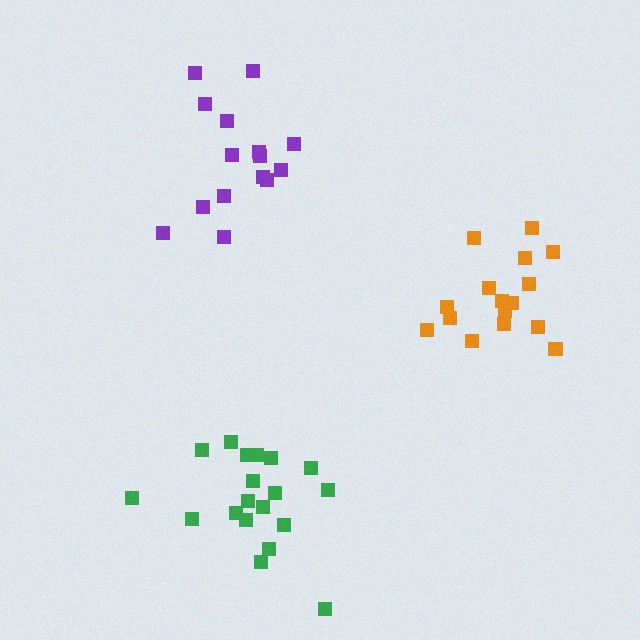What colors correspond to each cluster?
The clusters are colored: green, purple, orange.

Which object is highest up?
The purple cluster is topmost.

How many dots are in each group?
Group 1: 19 dots, Group 2: 15 dots, Group 3: 16 dots (50 total).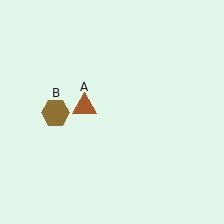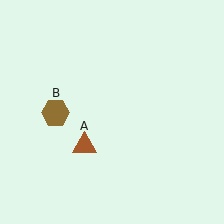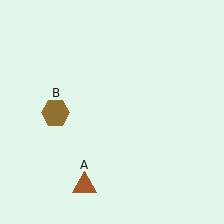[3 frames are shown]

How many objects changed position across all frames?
1 object changed position: brown triangle (object A).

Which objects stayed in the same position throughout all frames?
Brown hexagon (object B) remained stationary.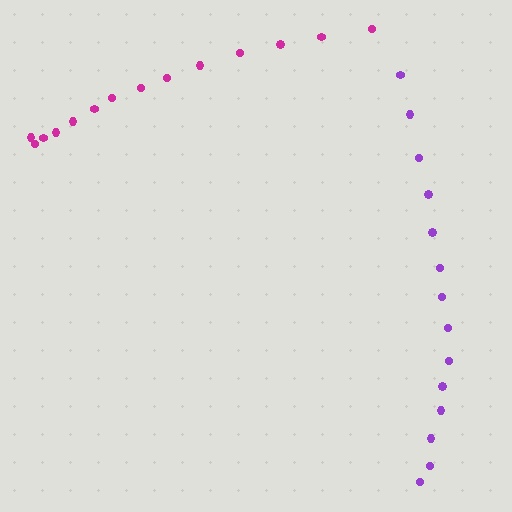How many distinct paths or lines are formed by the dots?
There are 2 distinct paths.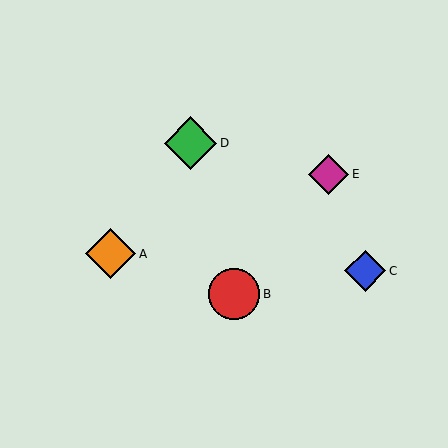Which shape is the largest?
The green diamond (labeled D) is the largest.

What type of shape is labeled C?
Shape C is a blue diamond.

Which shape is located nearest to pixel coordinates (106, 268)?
The orange diamond (labeled A) at (111, 254) is nearest to that location.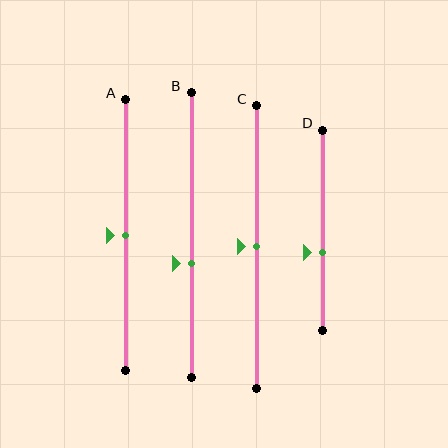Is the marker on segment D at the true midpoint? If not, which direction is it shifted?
No, the marker on segment D is shifted downward by about 11% of the segment length.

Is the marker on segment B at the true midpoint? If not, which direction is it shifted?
No, the marker on segment B is shifted downward by about 10% of the segment length.